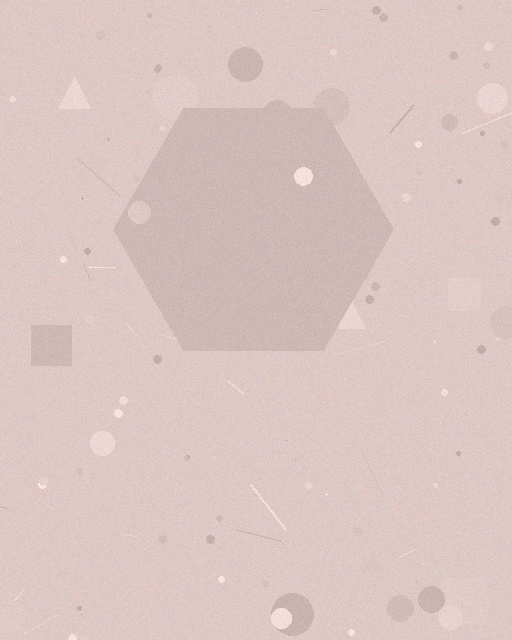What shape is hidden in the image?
A hexagon is hidden in the image.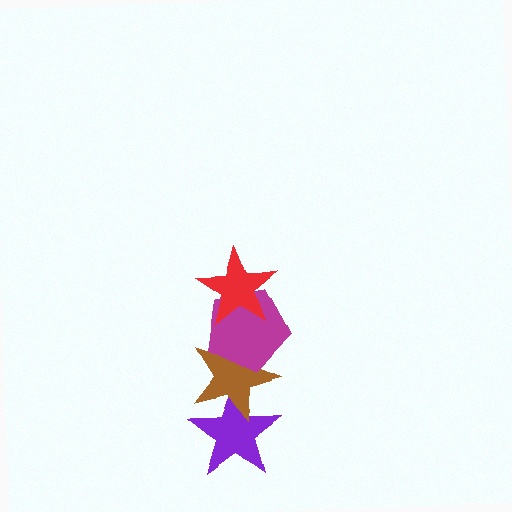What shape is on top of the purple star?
The brown star is on top of the purple star.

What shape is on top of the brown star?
The magenta pentagon is on top of the brown star.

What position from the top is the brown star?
The brown star is 3rd from the top.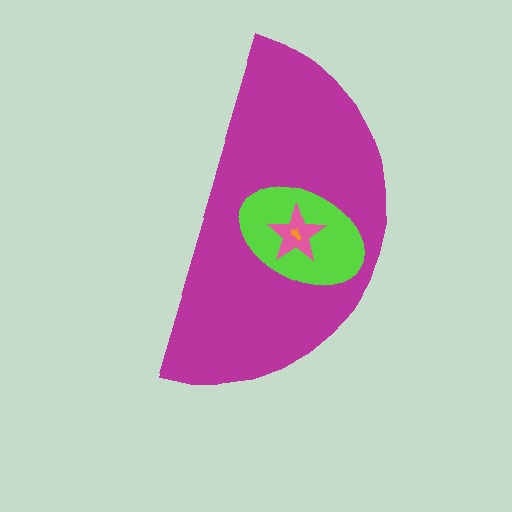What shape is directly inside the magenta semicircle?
The lime ellipse.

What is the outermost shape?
The magenta semicircle.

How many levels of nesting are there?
4.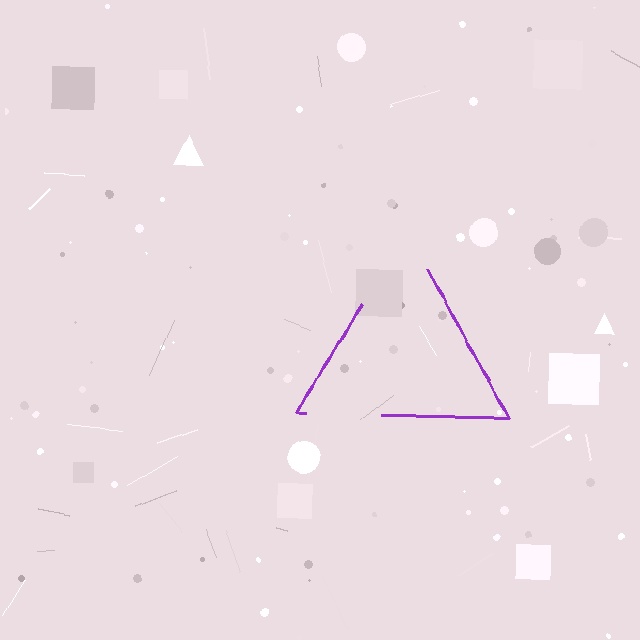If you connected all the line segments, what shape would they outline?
They would outline a triangle.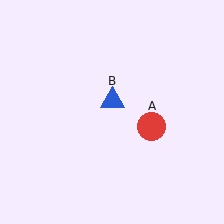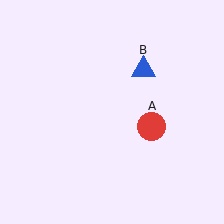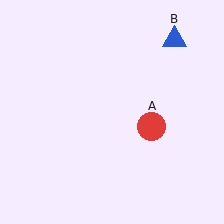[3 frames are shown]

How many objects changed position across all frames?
1 object changed position: blue triangle (object B).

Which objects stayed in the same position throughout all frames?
Red circle (object A) remained stationary.